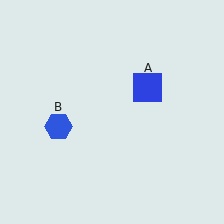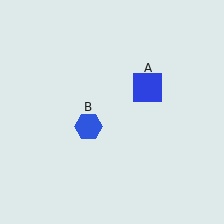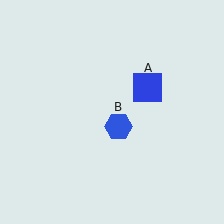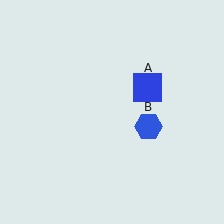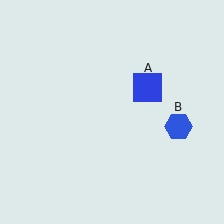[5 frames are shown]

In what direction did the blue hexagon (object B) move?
The blue hexagon (object B) moved right.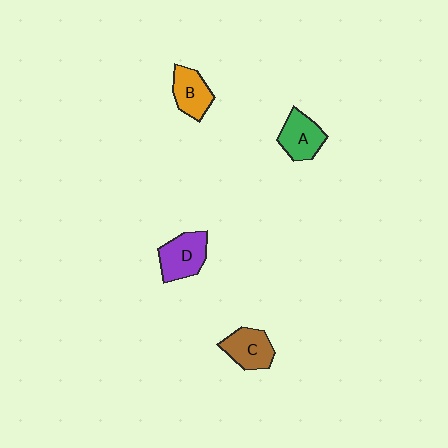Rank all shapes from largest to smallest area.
From largest to smallest: D (purple), A (green), C (brown), B (orange).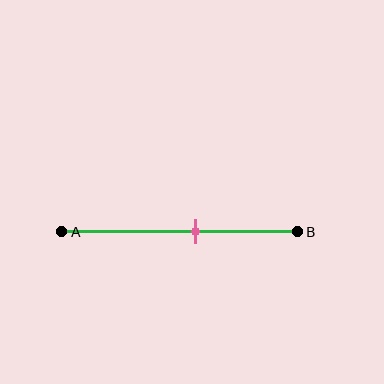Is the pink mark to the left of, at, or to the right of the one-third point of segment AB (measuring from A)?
The pink mark is to the right of the one-third point of segment AB.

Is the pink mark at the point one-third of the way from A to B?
No, the mark is at about 55% from A, not at the 33% one-third point.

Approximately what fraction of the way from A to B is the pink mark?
The pink mark is approximately 55% of the way from A to B.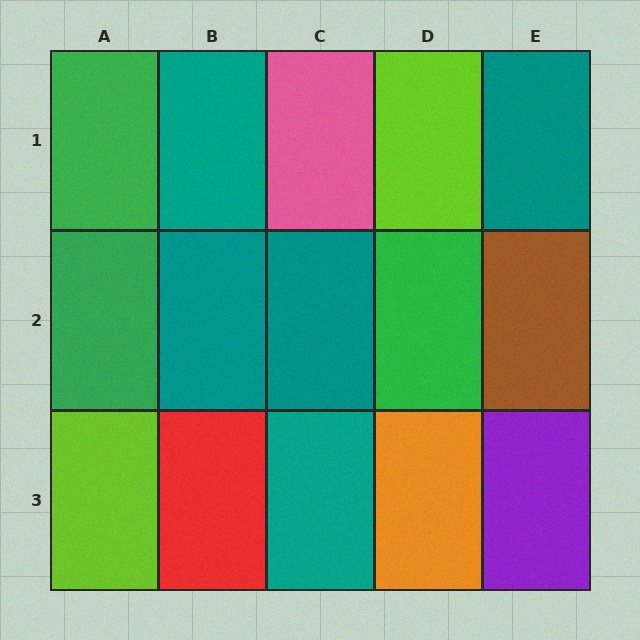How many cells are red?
1 cell is red.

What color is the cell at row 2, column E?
Brown.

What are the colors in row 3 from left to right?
Lime, red, teal, orange, purple.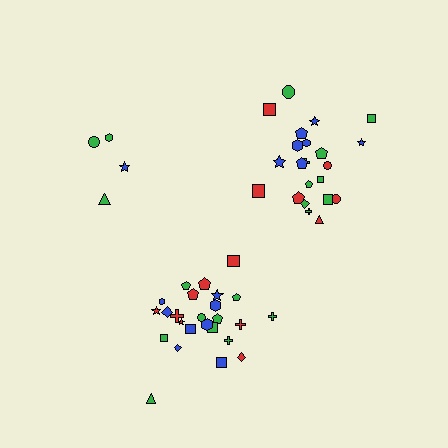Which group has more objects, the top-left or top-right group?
The top-right group.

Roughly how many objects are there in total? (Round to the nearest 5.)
Roughly 50 objects in total.